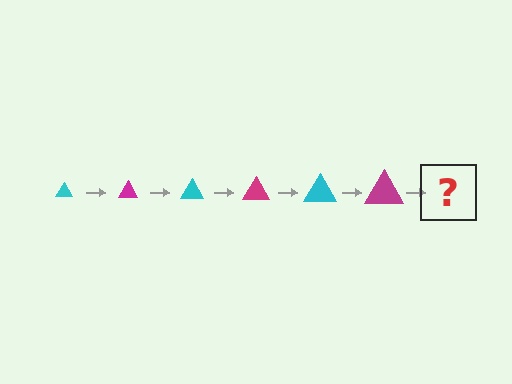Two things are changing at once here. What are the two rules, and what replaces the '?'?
The two rules are that the triangle grows larger each step and the color cycles through cyan and magenta. The '?' should be a cyan triangle, larger than the previous one.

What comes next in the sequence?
The next element should be a cyan triangle, larger than the previous one.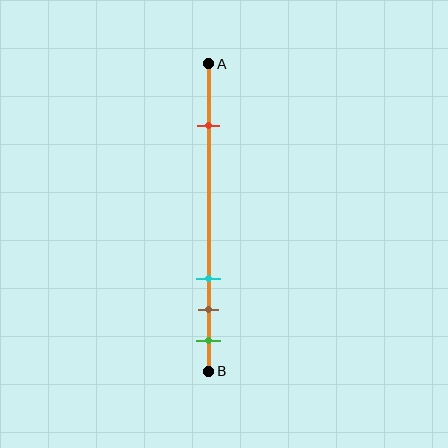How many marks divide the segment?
There are 4 marks dividing the segment.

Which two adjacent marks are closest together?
The brown and green marks are the closest adjacent pair.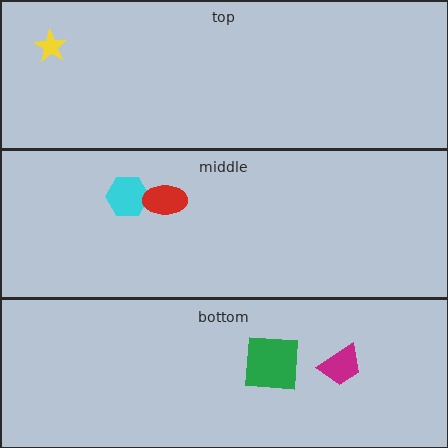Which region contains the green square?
The bottom region.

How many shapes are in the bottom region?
2.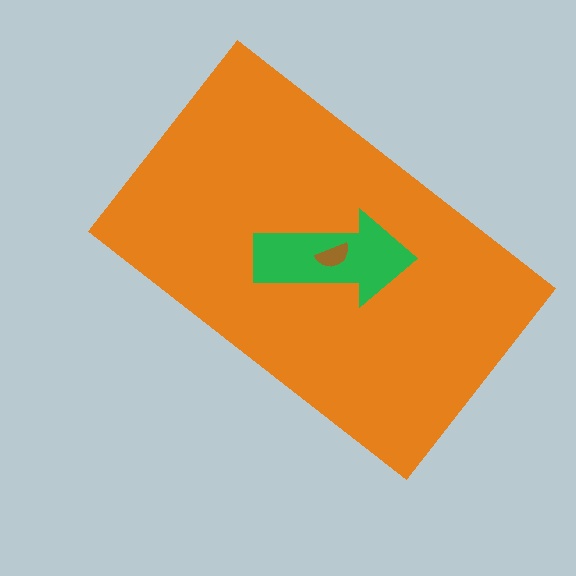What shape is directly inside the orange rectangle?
The green arrow.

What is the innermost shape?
The brown semicircle.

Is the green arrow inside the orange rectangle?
Yes.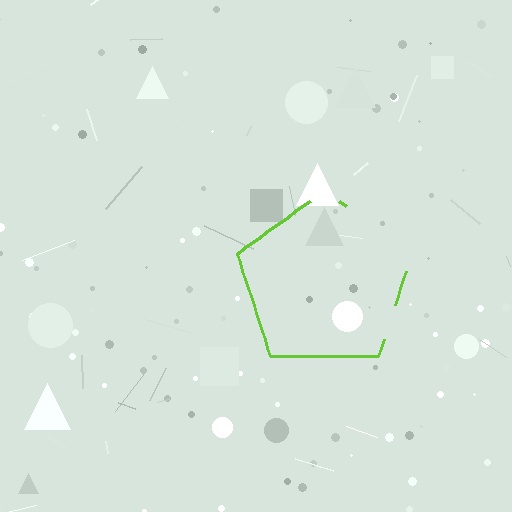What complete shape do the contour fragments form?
The contour fragments form a pentagon.